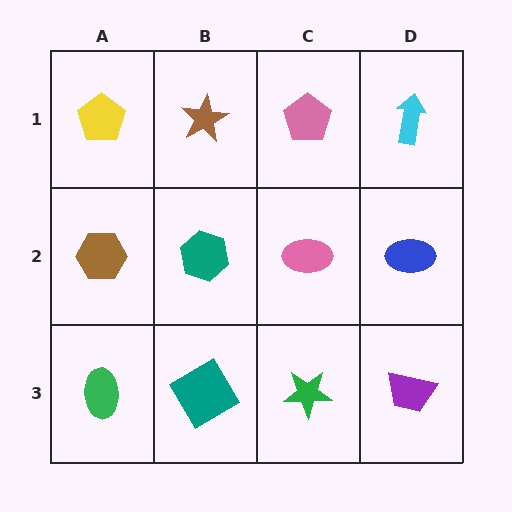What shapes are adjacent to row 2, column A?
A yellow pentagon (row 1, column A), a green ellipse (row 3, column A), a teal hexagon (row 2, column B).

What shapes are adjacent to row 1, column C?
A pink ellipse (row 2, column C), a brown star (row 1, column B), a cyan arrow (row 1, column D).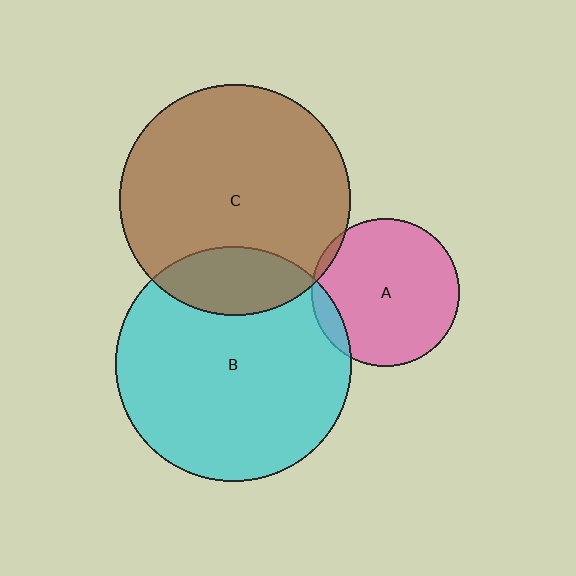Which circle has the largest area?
Circle B (cyan).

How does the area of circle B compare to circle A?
Approximately 2.5 times.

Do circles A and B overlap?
Yes.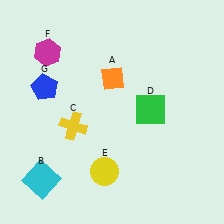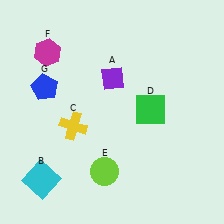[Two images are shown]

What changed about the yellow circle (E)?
In Image 1, E is yellow. In Image 2, it changed to lime.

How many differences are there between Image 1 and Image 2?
There are 2 differences between the two images.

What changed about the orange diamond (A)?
In Image 1, A is orange. In Image 2, it changed to purple.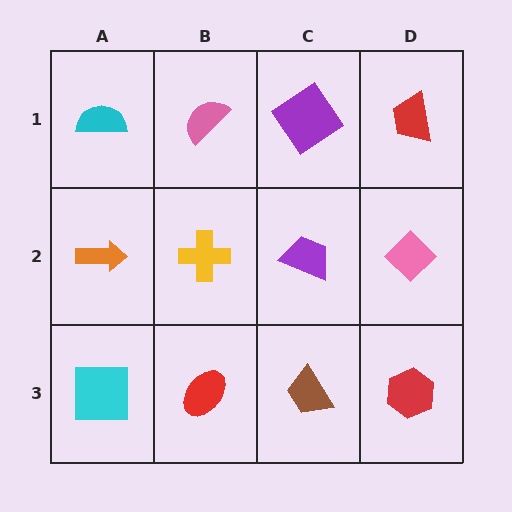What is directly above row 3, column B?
A yellow cross.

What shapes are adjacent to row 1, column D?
A pink diamond (row 2, column D), a purple diamond (row 1, column C).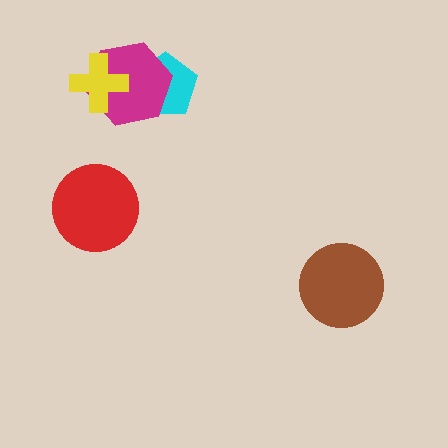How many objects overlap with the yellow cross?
1 object overlaps with the yellow cross.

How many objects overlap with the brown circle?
0 objects overlap with the brown circle.